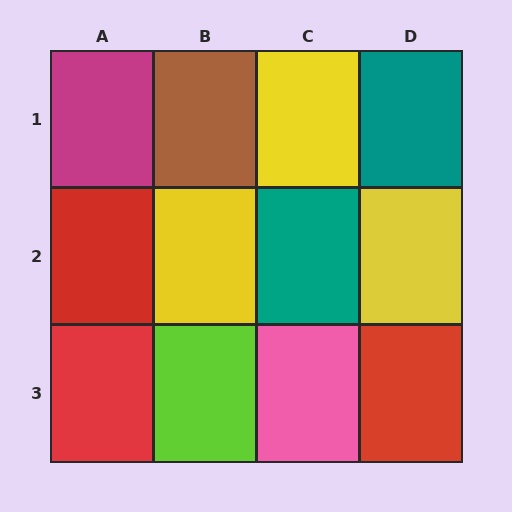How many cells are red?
3 cells are red.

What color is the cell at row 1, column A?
Magenta.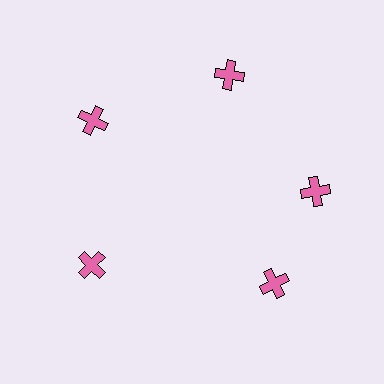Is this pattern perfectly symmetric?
No. The 5 pink crosses are arranged in a ring, but one element near the 5 o'clock position is rotated out of alignment along the ring, breaking the 5-fold rotational symmetry.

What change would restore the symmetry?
The symmetry would be restored by rotating it back into even spacing with its neighbors so that all 5 crosses sit at equal angles and equal distance from the center.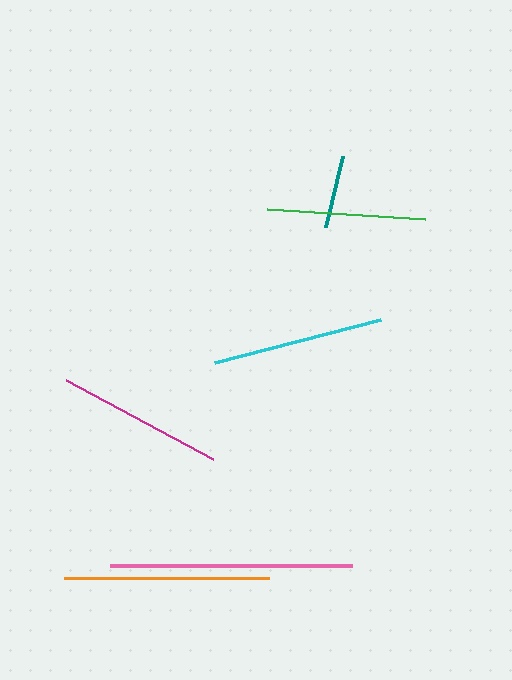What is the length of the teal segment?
The teal segment is approximately 74 pixels long.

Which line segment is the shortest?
The teal line is the shortest at approximately 74 pixels.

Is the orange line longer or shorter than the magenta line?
The orange line is longer than the magenta line.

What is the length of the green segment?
The green segment is approximately 158 pixels long.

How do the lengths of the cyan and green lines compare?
The cyan and green lines are approximately the same length.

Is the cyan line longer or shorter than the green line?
The cyan line is longer than the green line.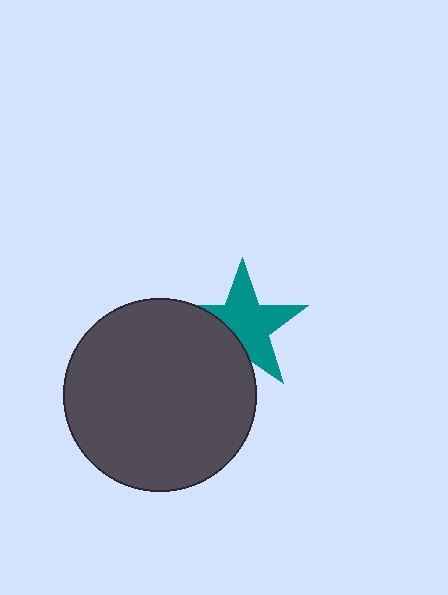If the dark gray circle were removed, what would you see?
You would see the complete teal star.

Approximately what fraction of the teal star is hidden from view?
Roughly 32% of the teal star is hidden behind the dark gray circle.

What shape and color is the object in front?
The object in front is a dark gray circle.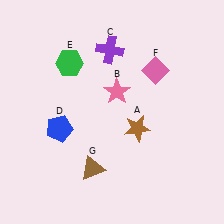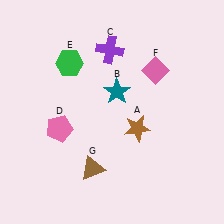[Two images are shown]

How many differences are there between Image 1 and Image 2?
There are 2 differences between the two images.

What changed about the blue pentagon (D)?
In Image 1, D is blue. In Image 2, it changed to pink.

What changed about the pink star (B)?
In Image 1, B is pink. In Image 2, it changed to teal.